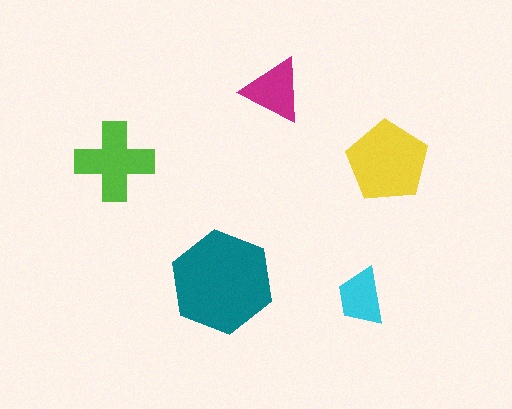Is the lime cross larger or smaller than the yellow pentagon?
Smaller.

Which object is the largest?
The teal hexagon.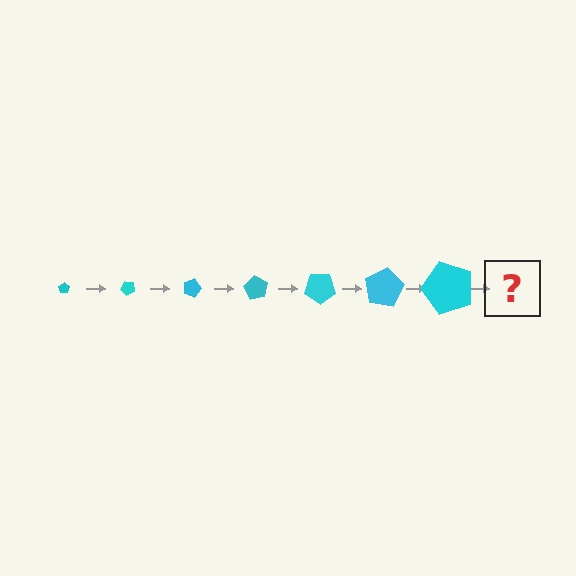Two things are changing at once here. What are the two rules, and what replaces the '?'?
The two rules are that the pentagon grows larger each step and it rotates 45 degrees each step. The '?' should be a pentagon, larger than the previous one and rotated 315 degrees from the start.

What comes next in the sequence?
The next element should be a pentagon, larger than the previous one and rotated 315 degrees from the start.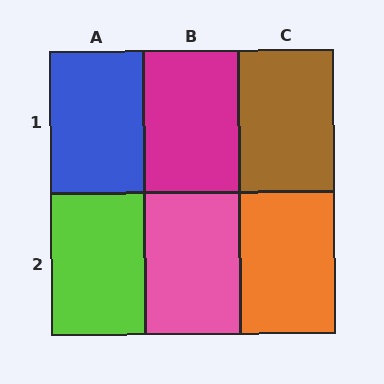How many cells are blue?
1 cell is blue.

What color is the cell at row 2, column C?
Orange.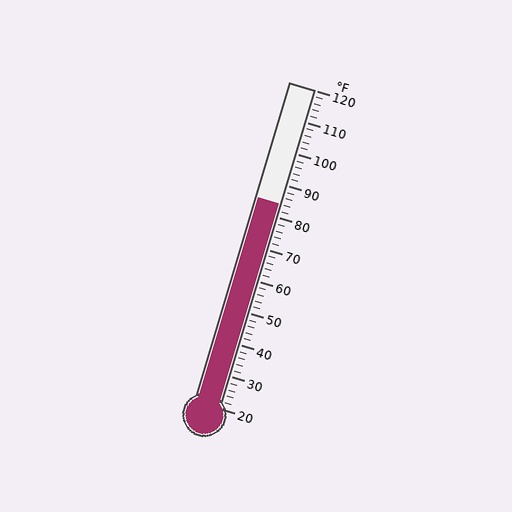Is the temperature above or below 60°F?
The temperature is above 60°F.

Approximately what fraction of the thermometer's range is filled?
The thermometer is filled to approximately 65% of its range.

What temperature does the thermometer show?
The thermometer shows approximately 84°F.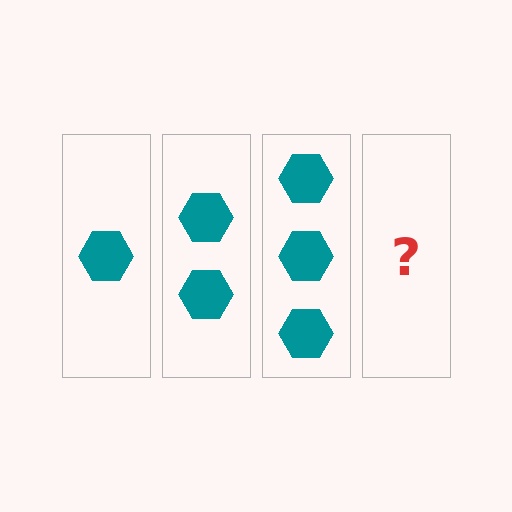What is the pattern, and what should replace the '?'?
The pattern is that each step adds one more hexagon. The '?' should be 4 hexagons.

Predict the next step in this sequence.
The next step is 4 hexagons.